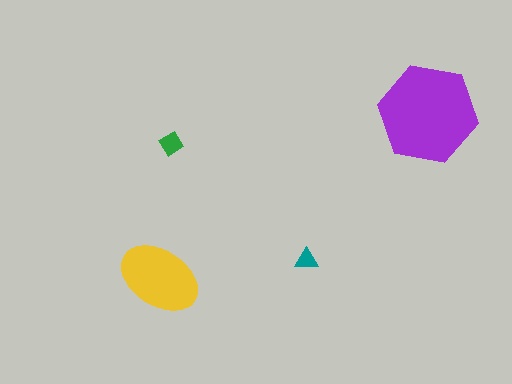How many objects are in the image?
There are 4 objects in the image.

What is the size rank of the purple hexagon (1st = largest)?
1st.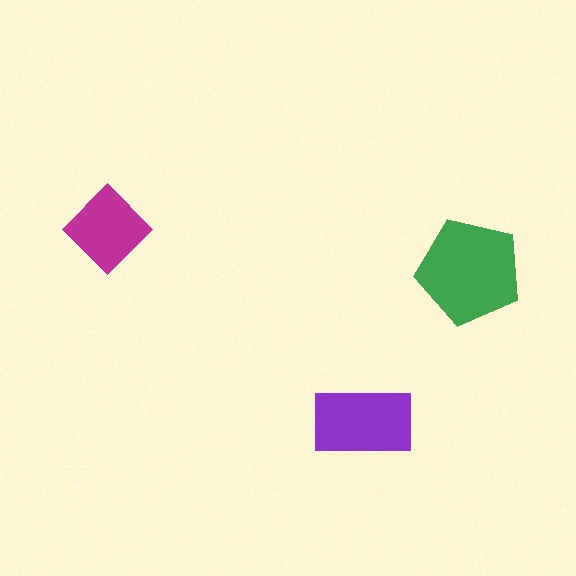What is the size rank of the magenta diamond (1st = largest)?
3rd.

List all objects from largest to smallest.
The green pentagon, the purple rectangle, the magenta diamond.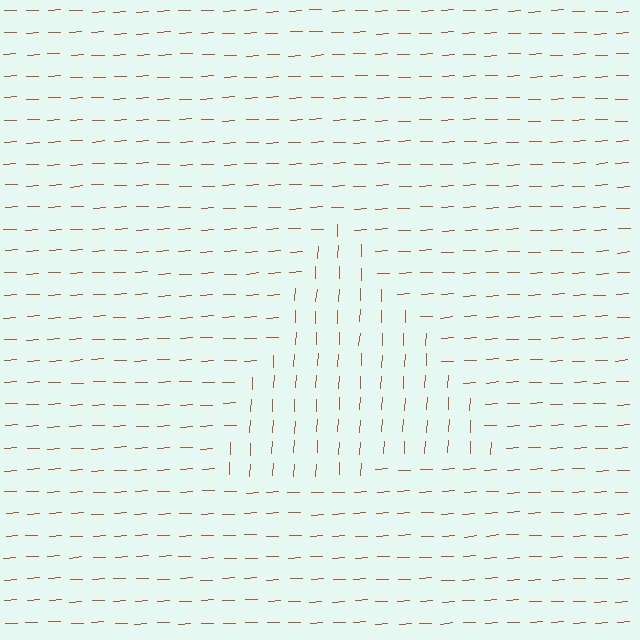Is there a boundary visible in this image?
Yes, there is a texture boundary formed by a change in line orientation.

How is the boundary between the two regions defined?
The boundary is defined purely by a change in line orientation (approximately 84 degrees difference). All lines are the same color and thickness.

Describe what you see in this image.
The image is filled with small brown line segments. A triangle region in the image has lines oriented differently from the surrounding lines, creating a visible texture boundary.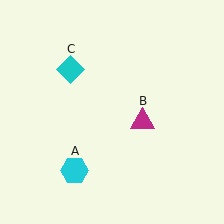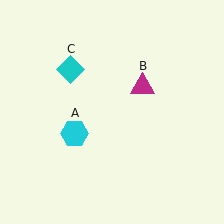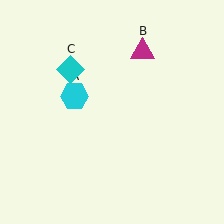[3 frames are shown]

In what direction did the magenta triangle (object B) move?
The magenta triangle (object B) moved up.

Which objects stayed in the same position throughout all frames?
Cyan diamond (object C) remained stationary.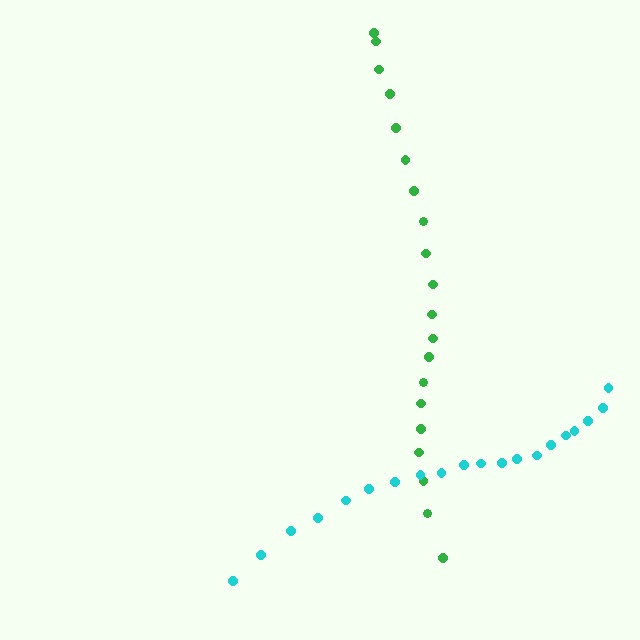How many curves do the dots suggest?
There are 2 distinct paths.